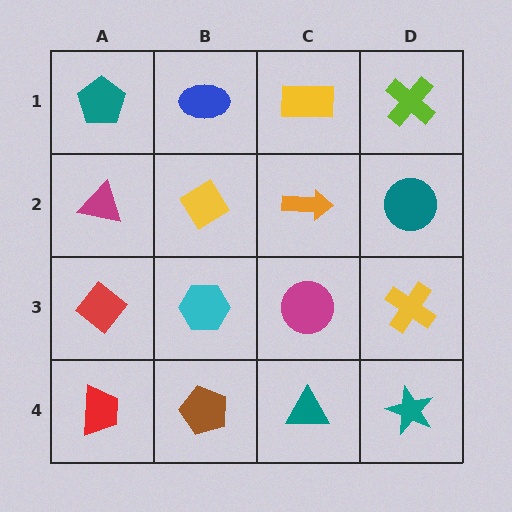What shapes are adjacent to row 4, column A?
A red diamond (row 3, column A), a brown pentagon (row 4, column B).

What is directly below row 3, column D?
A teal star.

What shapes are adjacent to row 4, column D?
A yellow cross (row 3, column D), a teal triangle (row 4, column C).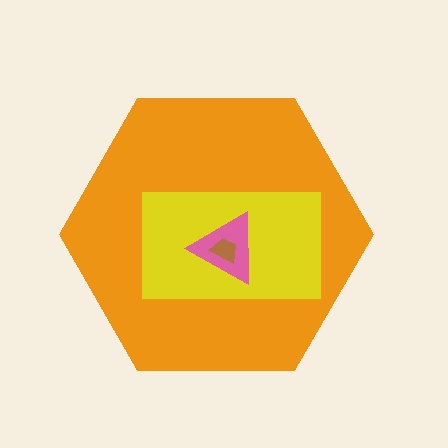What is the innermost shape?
The brown trapezoid.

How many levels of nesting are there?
4.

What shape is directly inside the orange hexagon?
The yellow rectangle.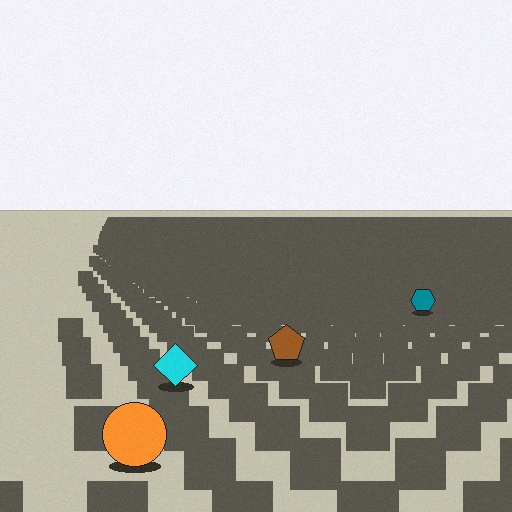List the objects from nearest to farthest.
From nearest to farthest: the orange circle, the cyan diamond, the brown pentagon, the teal hexagon.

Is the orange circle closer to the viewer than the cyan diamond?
Yes. The orange circle is closer — you can tell from the texture gradient: the ground texture is coarser near it.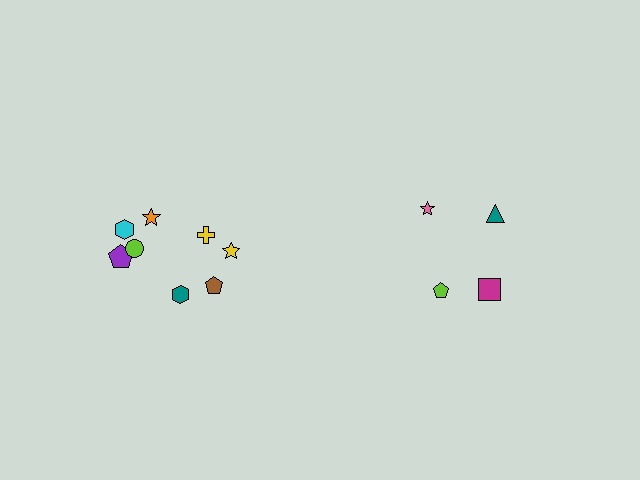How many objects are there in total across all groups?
There are 12 objects.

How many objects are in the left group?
There are 8 objects.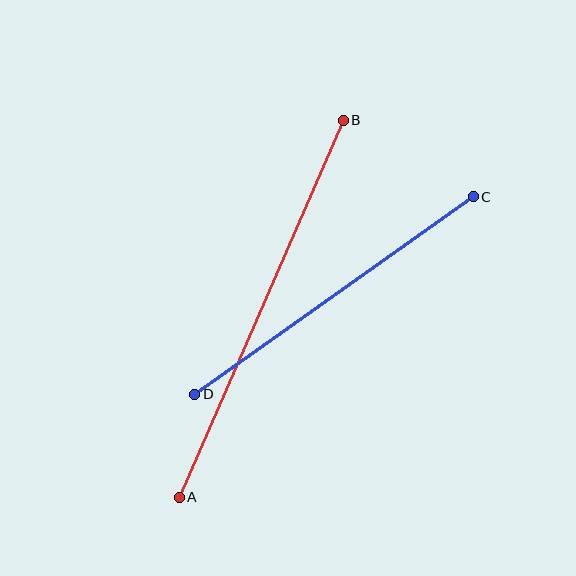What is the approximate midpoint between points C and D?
The midpoint is at approximately (334, 295) pixels.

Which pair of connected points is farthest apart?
Points A and B are farthest apart.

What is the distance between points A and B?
The distance is approximately 411 pixels.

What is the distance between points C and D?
The distance is approximately 341 pixels.